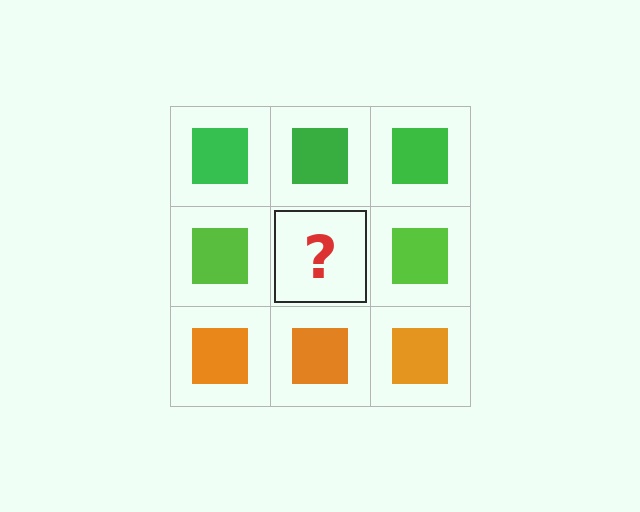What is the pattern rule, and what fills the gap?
The rule is that each row has a consistent color. The gap should be filled with a lime square.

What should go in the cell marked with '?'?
The missing cell should contain a lime square.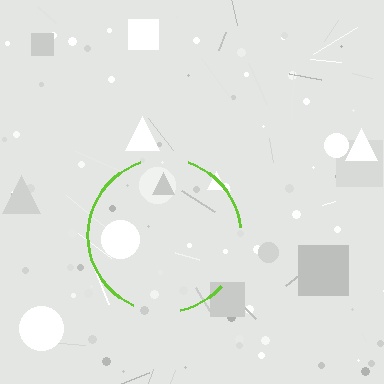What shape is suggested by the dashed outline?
The dashed outline suggests a circle.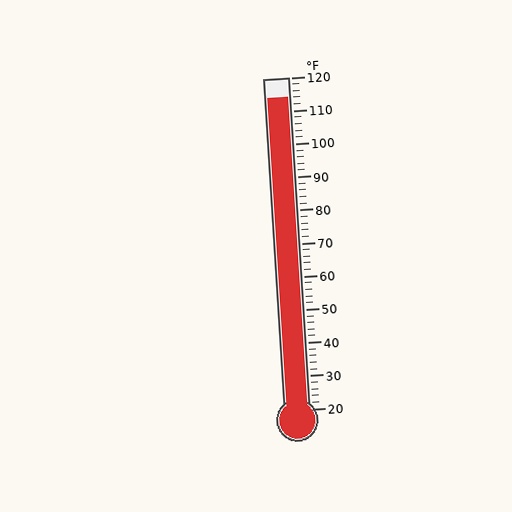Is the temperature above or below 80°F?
The temperature is above 80°F.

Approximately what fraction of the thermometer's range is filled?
The thermometer is filled to approximately 95% of its range.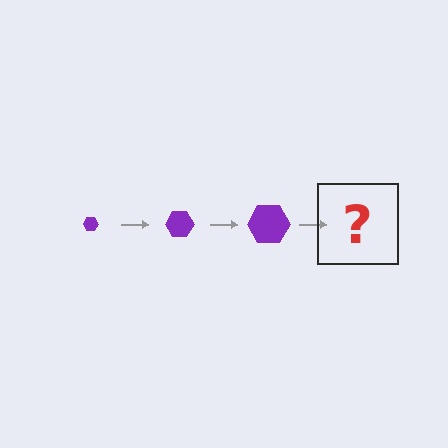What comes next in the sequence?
The next element should be a purple hexagon, larger than the previous one.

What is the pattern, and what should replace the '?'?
The pattern is that the hexagon gets progressively larger each step. The '?' should be a purple hexagon, larger than the previous one.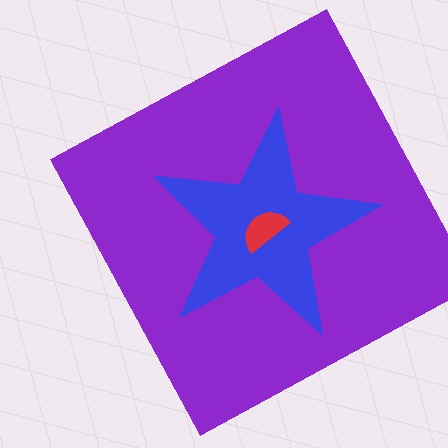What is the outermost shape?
The purple square.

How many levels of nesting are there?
3.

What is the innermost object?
The red semicircle.